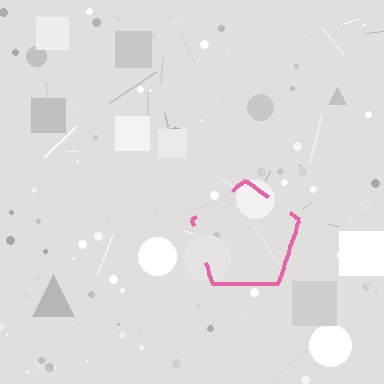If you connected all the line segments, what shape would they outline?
They would outline a pentagon.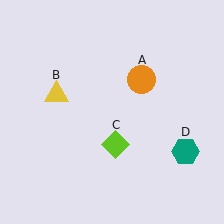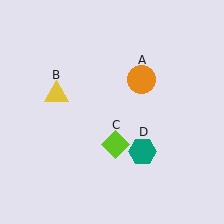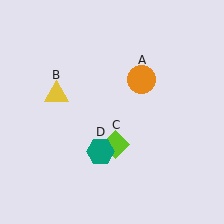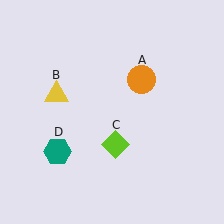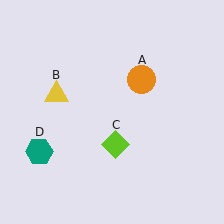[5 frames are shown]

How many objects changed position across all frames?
1 object changed position: teal hexagon (object D).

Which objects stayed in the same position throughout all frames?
Orange circle (object A) and yellow triangle (object B) and lime diamond (object C) remained stationary.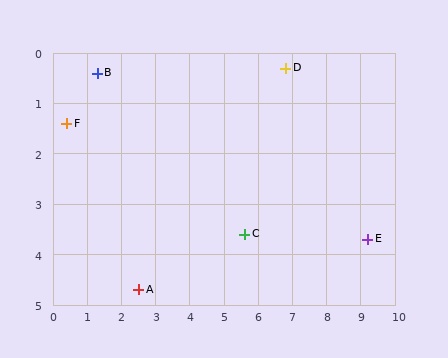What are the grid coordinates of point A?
Point A is at approximately (2.5, 4.7).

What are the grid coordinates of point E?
Point E is at approximately (9.2, 3.7).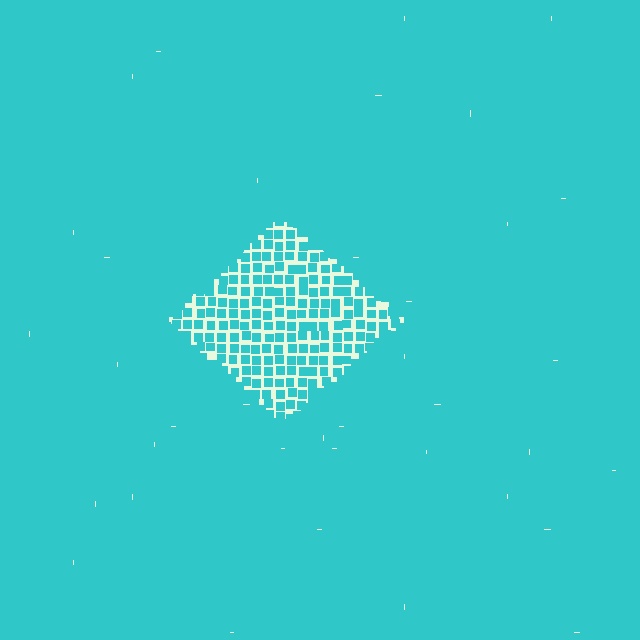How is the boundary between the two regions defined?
The boundary is defined by a change in element density (approximately 2.4x ratio). All elements are the same color, size, and shape.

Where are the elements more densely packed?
The elements are more densely packed outside the diamond boundary.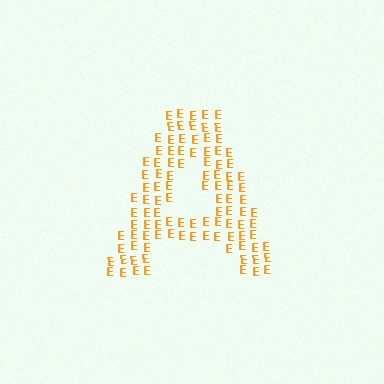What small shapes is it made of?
It is made of small letter E's.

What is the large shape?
The large shape is the letter A.